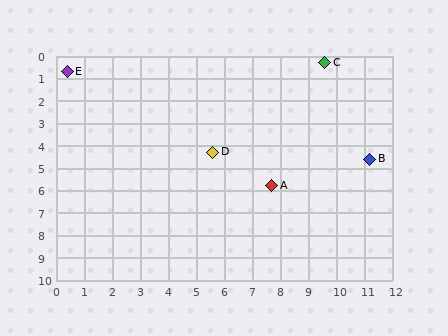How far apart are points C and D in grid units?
Points C and D are about 5.7 grid units apart.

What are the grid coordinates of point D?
Point D is at approximately (5.6, 4.3).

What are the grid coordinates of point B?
Point B is at approximately (11.2, 4.6).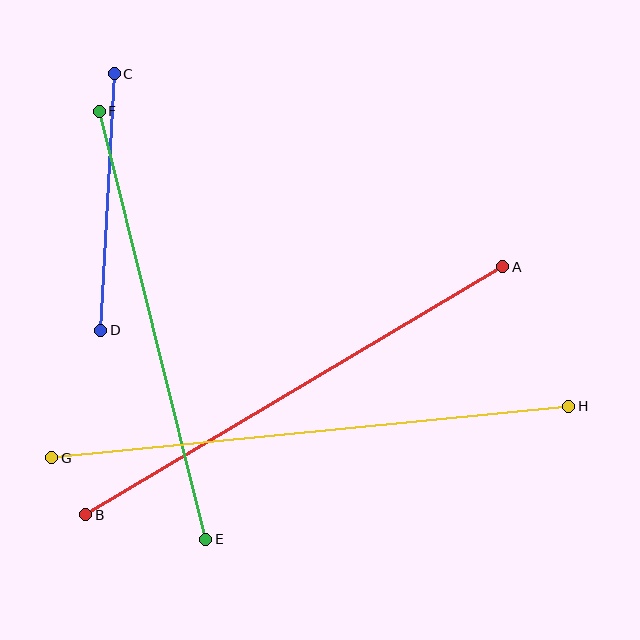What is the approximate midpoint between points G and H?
The midpoint is at approximately (310, 432) pixels.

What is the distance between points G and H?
The distance is approximately 520 pixels.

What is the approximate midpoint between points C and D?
The midpoint is at approximately (107, 202) pixels.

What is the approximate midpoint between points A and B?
The midpoint is at approximately (294, 391) pixels.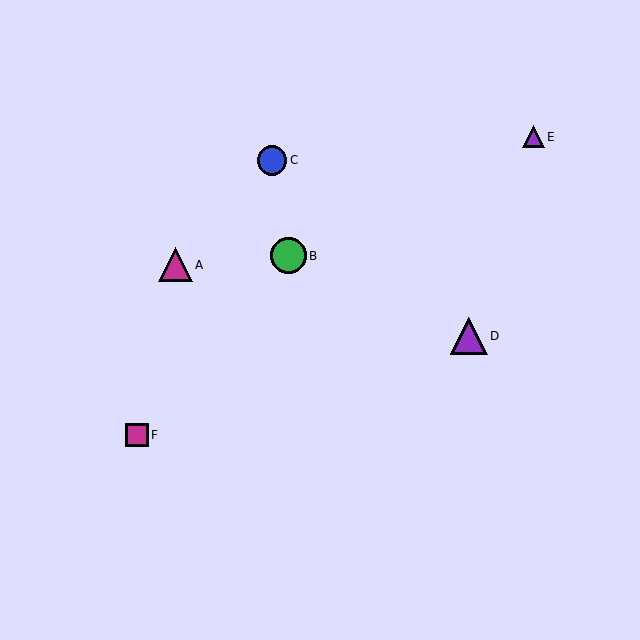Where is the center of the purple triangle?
The center of the purple triangle is at (469, 336).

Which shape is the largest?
The purple triangle (labeled D) is the largest.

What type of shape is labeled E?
Shape E is a purple triangle.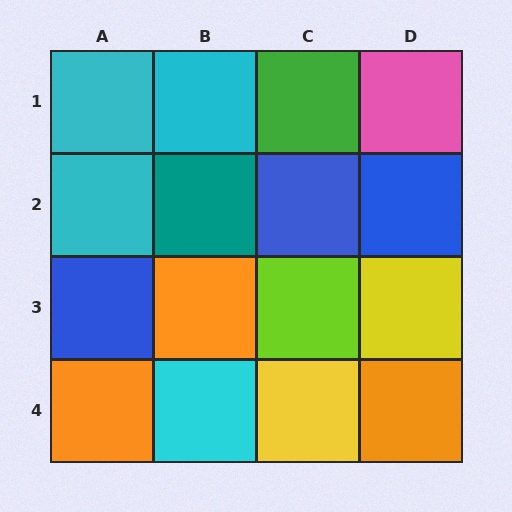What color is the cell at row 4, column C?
Yellow.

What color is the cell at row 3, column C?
Lime.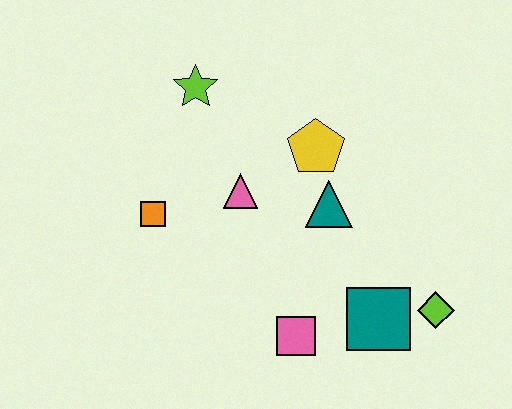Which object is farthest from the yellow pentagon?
The lime diamond is farthest from the yellow pentagon.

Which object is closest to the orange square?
The pink triangle is closest to the orange square.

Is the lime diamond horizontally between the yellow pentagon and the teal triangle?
No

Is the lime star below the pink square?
No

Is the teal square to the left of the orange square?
No